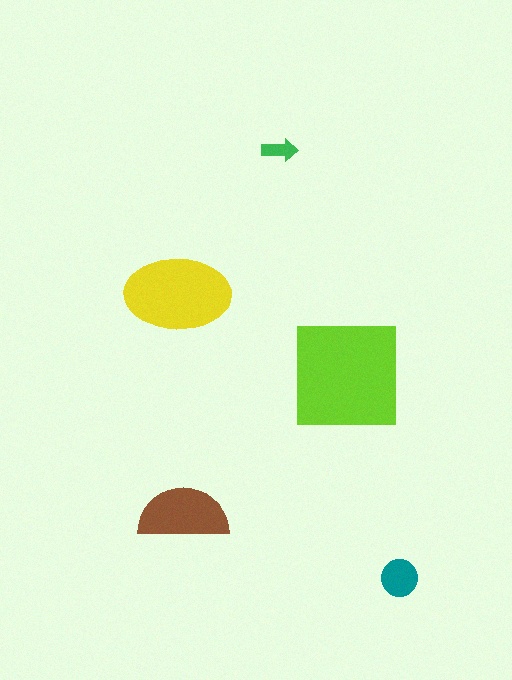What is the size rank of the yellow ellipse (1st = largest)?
2nd.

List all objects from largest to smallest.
The lime square, the yellow ellipse, the brown semicircle, the teal circle, the green arrow.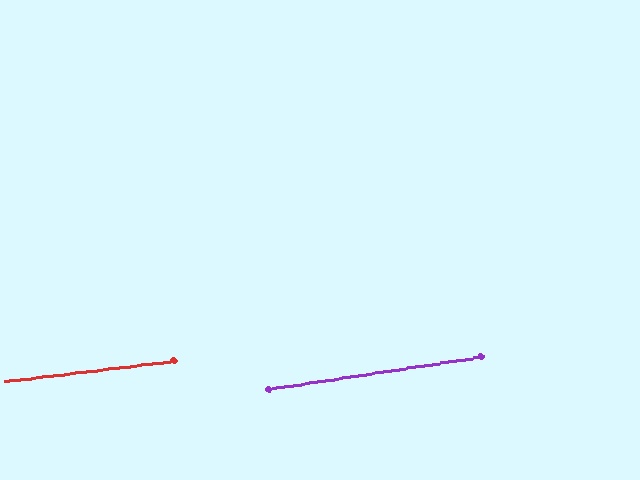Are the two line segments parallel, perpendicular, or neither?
Parallel — their directions differ by only 1.9°.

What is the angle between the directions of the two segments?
Approximately 2 degrees.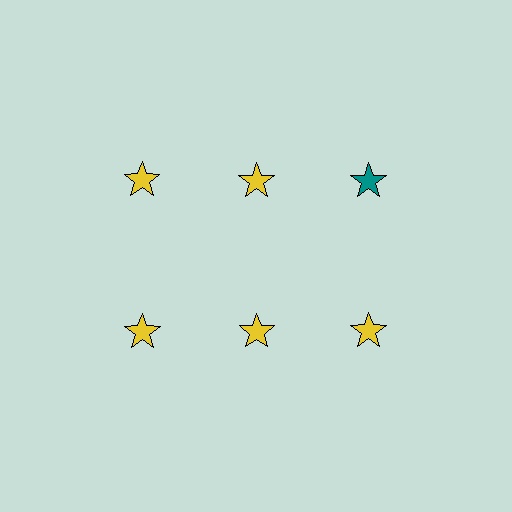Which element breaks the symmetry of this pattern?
The teal star in the top row, center column breaks the symmetry. All other shapes are yellow stars.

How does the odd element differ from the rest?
It has a different color: teal instead of yellow.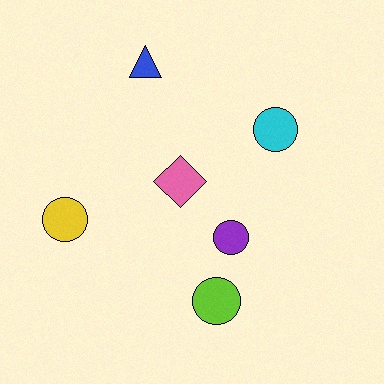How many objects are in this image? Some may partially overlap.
There are 6 objects.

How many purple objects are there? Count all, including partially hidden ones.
There is 1 purple object.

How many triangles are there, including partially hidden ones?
There is 1 triangle.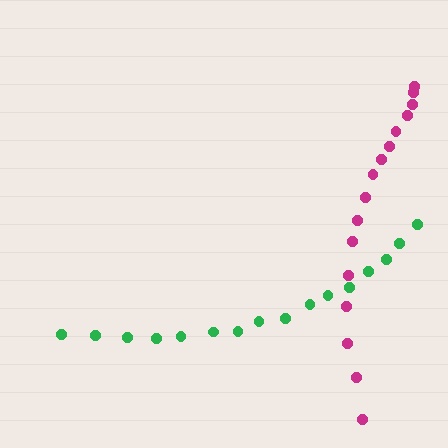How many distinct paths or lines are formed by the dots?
There are 2 distinct paths.